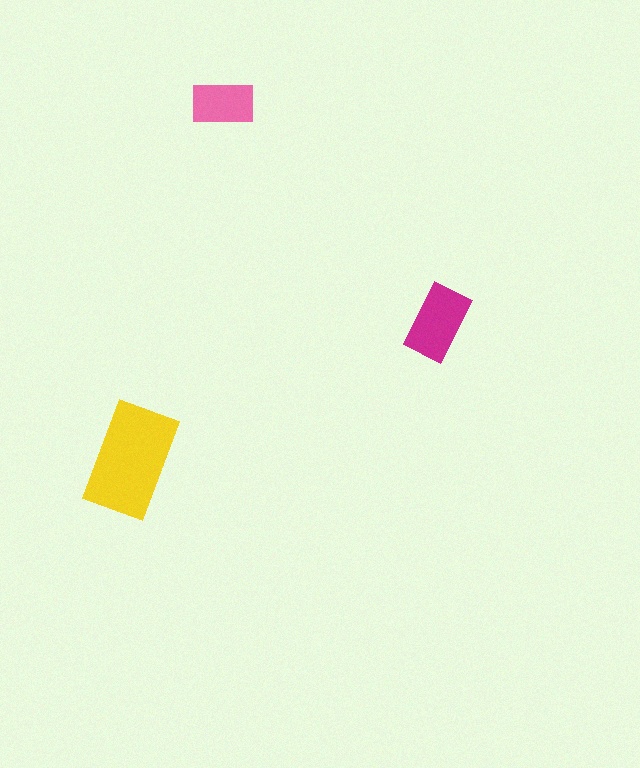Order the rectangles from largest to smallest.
the yellow one, the magenta one, the pink one.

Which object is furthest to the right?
The magenta rectangle is rightmost.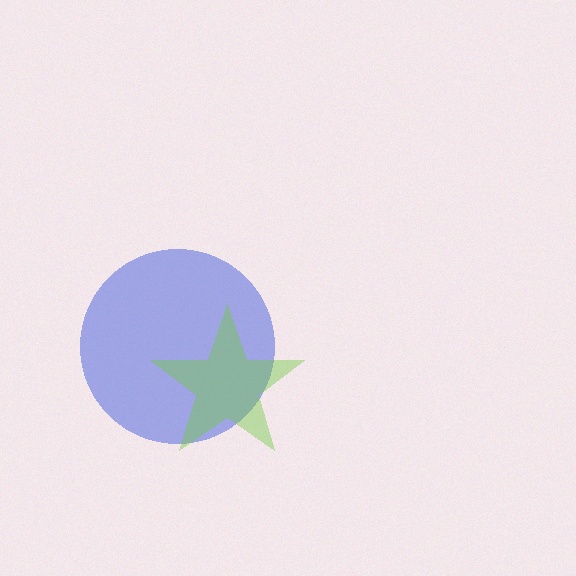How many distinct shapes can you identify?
There are 2 distinct shapes: a blue circle, a lime star.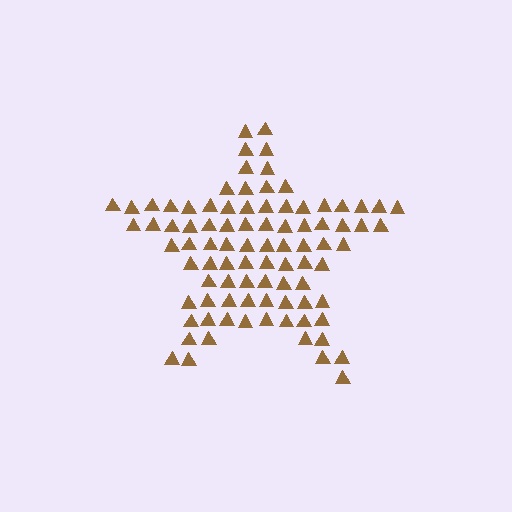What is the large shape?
The large shape is a star.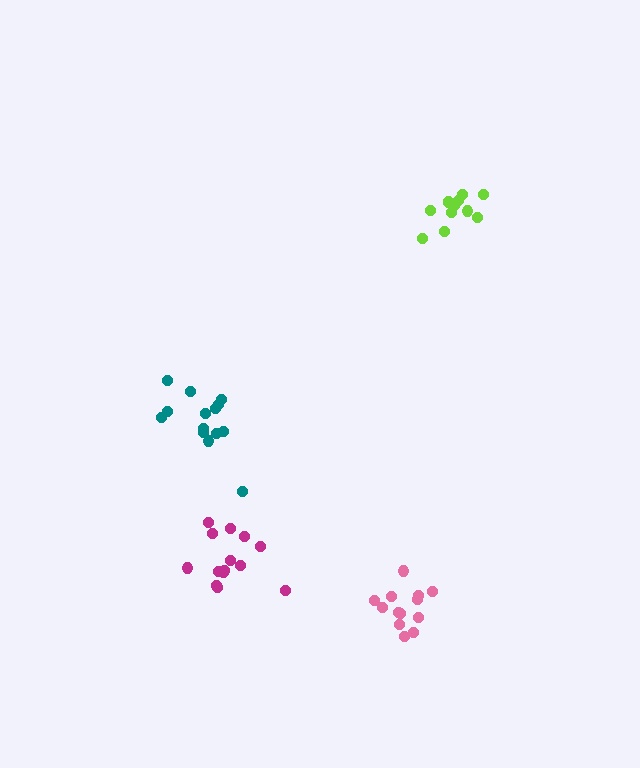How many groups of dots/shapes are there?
There are 4 groups.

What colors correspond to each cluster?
The clusters are colored: magenta, pink, lime, teal.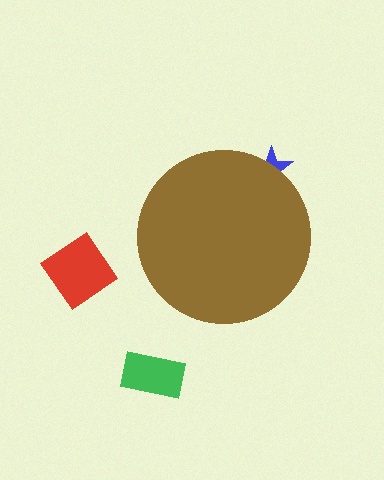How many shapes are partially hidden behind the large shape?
1 shape is partially hidden.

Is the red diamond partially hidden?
No, the red diamond is fully visible.